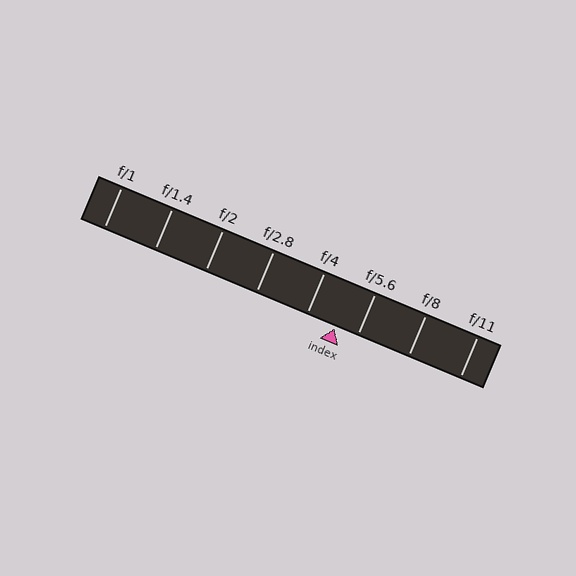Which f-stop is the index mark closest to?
The index mark is closest to f/5.6.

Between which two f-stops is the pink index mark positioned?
The index mark is between f/4 and f/5.6.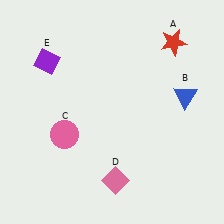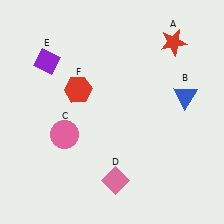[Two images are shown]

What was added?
A red hexagon (F) was added in Image 2.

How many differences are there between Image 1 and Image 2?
There is 1 difference between the two images.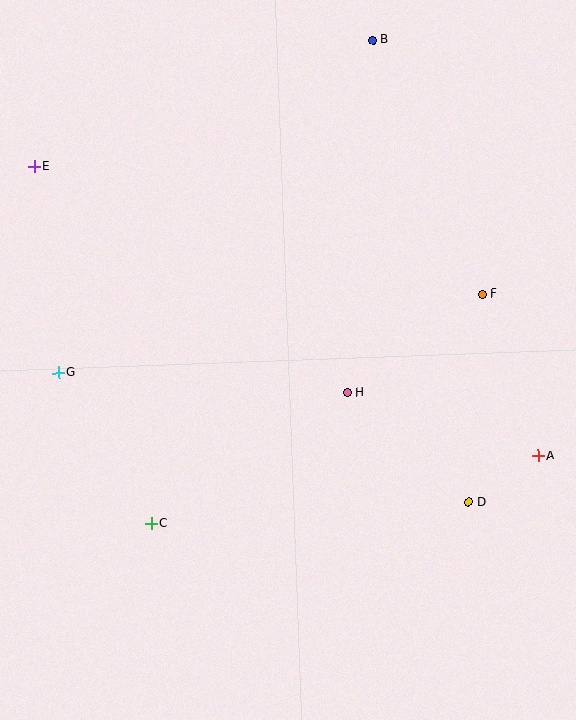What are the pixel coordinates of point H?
Point H is at (347, 393).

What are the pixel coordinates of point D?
Point D is at (469, 502).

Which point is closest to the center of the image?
Point H at (347, 393) is closest to the center.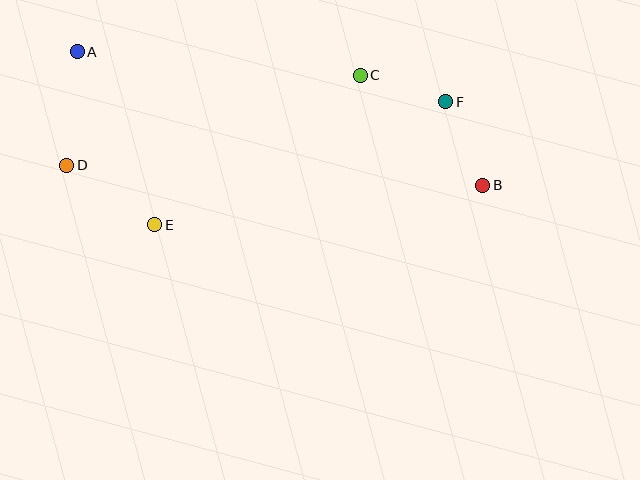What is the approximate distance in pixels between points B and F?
The distance between B and F is approximately 91 pixels.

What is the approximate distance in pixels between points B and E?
The distance between B and E is approximately 330 pixels.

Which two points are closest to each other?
Points C and F are closest to each other.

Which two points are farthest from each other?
Points A and B are farthest from each other.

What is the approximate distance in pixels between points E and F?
The distance between E and F is approximately 316 pixels.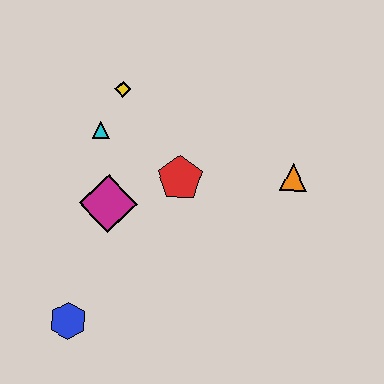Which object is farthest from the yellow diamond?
The blue hexagon is farthest from the yellow diamond.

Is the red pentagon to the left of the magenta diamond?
No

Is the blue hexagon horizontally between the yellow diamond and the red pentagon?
No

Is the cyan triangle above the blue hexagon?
Yes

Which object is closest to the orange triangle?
The red pentagon is closest to the orange triangle.